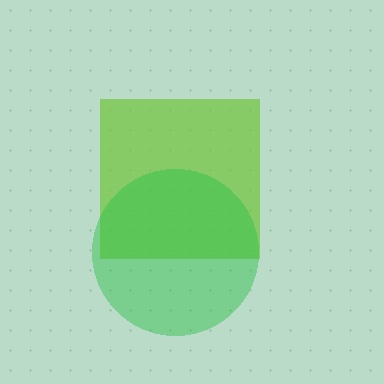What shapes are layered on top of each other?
The layered shapes are: a lime square, a green circle.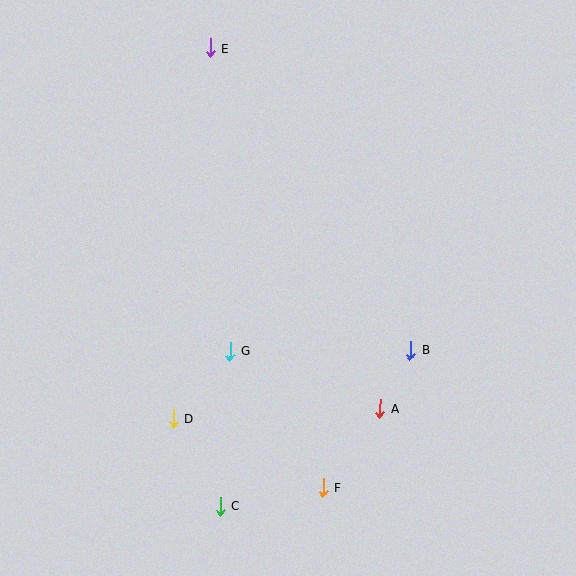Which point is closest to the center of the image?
Point G at (230, 351) is closest to the center.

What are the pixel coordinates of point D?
Point D is at (173, 418).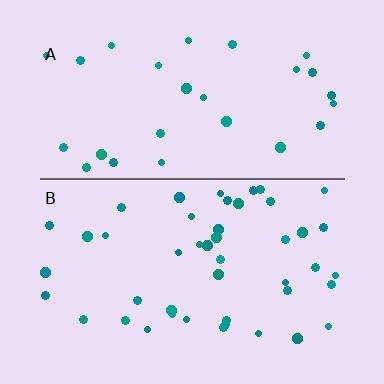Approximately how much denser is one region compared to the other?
Approximately 1.6× — region B over region A.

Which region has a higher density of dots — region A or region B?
B (the bottom).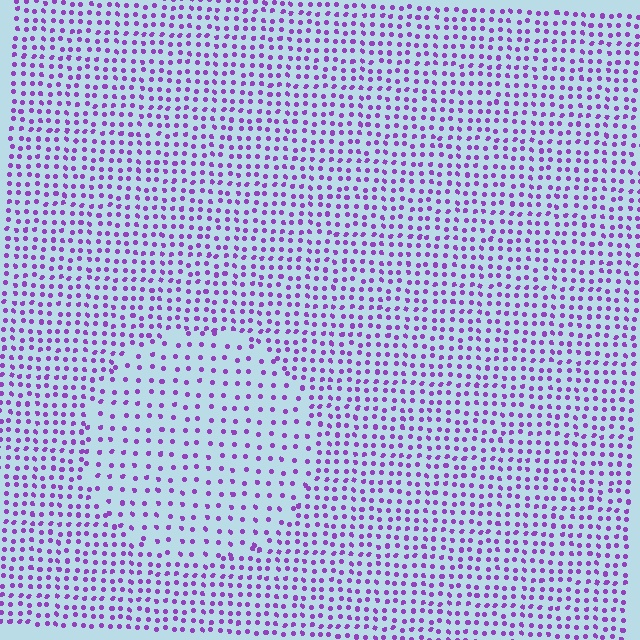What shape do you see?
I see a circle.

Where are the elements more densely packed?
The elements are more densely packed outside the circle boundary.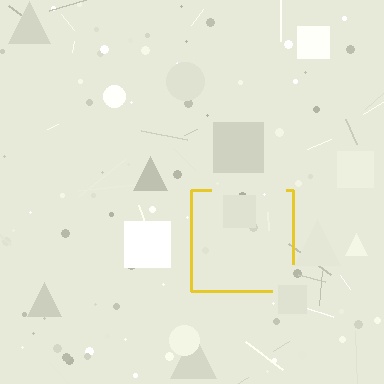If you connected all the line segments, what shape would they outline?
They would outline a square.